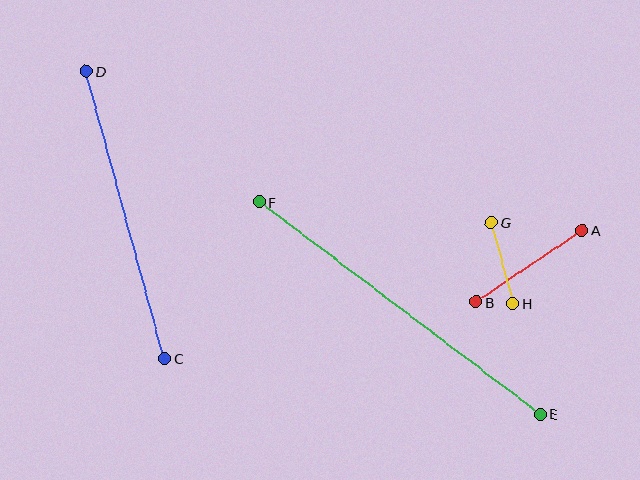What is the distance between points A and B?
The distance is approximately 128 pixels.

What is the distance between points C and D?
The distance is approximately 298 pixels.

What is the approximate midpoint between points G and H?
The midpoint is at approximately (502, 263) pixels.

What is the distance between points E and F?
The distance is approximately 352 pixels.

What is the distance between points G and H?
The distance is approximately 84 pixels.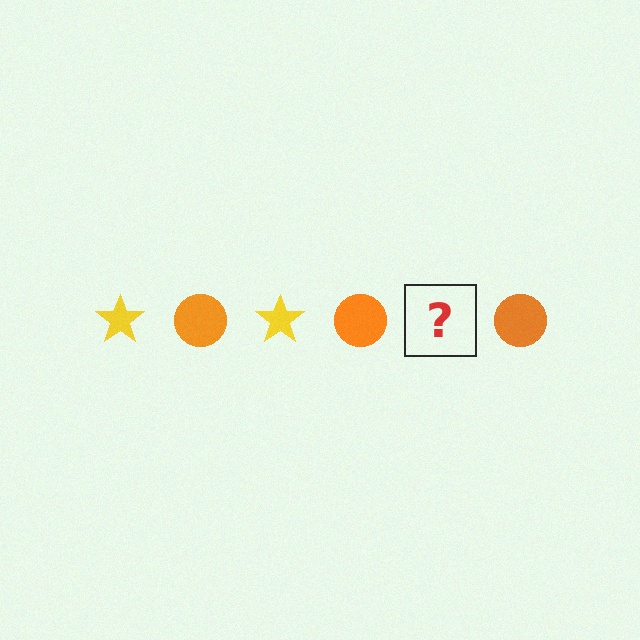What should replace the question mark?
The question mark should be replaced with a yellow star.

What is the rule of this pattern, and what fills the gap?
The rule is that the pattern alternates between yellow star and orange circle. The gap should be filled with a yellow star.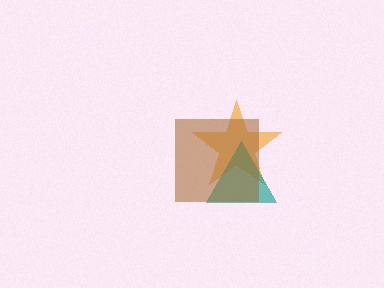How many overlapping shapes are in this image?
There are 3 overlapping shapes in the image.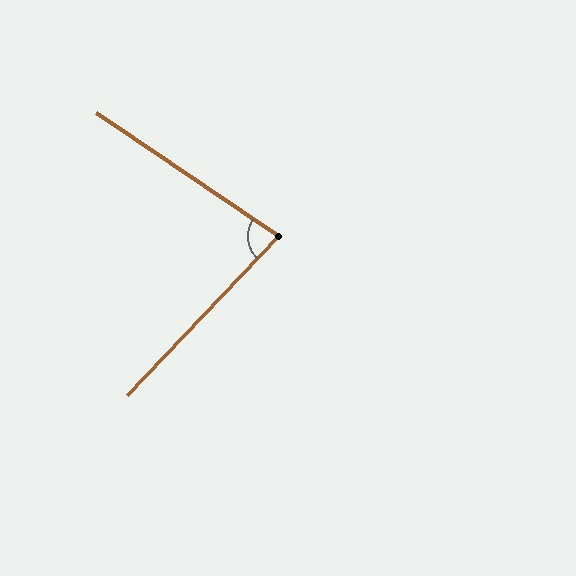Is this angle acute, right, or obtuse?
It is acute.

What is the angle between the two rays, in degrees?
Approximately 80 degrees.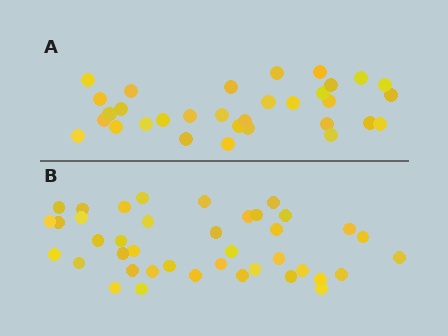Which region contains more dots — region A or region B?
Region B (the bottom region) has more dots.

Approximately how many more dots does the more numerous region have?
Region B has roughly 8 or so more dots than region A.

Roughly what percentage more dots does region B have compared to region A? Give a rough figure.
About 25% more.